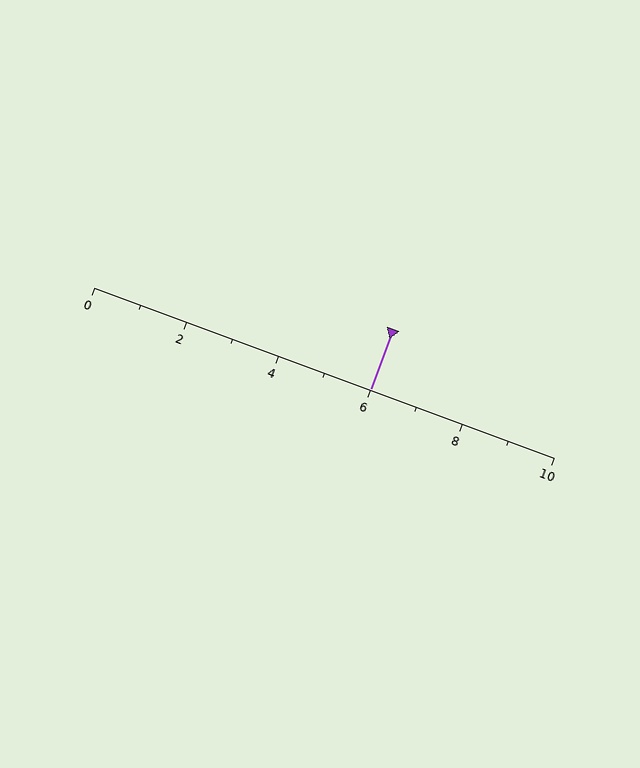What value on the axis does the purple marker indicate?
The marker indicates approximately 6.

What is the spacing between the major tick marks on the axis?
The major ticks are spaced 2 apart.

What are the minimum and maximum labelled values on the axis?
The axis runs from 0 to 10.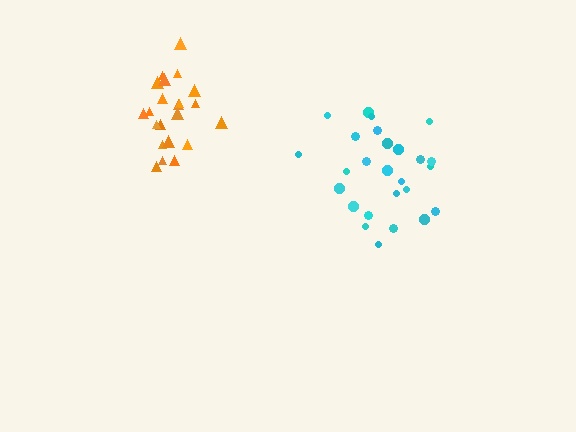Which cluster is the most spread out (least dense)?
Cyan.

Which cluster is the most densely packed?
Orange.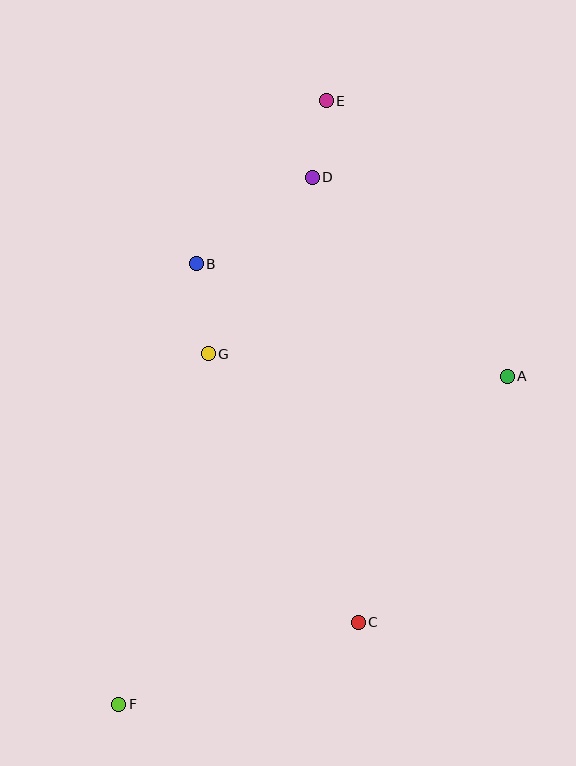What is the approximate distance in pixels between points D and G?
The distance between D and G is approximately 205 pixels.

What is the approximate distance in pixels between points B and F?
The distance between B and F is approximately 447 pixels.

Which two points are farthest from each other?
Points E and F are farthest from each other.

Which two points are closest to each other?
Points D and E are closest to each other.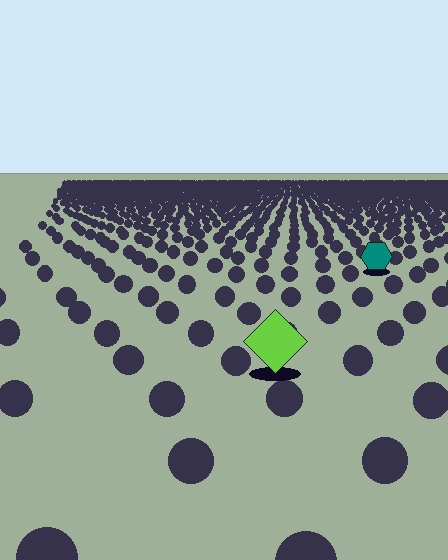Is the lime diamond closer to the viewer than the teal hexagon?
Yes. The lime diamond is closer — you can tell from the texture gradient: the ground texture is coarser near it.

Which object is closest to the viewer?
The lime diamond is closest. The texture marks near it are larger and more spread out.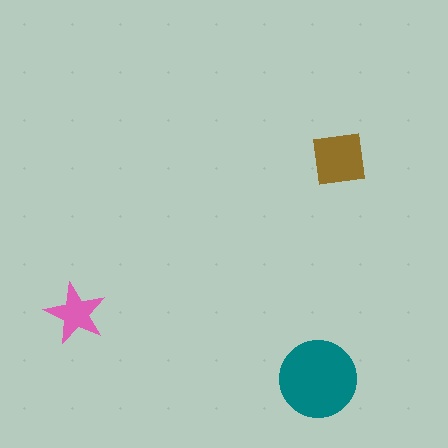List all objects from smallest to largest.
The pink star, the brown square, the teal circle.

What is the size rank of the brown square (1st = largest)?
2nd.